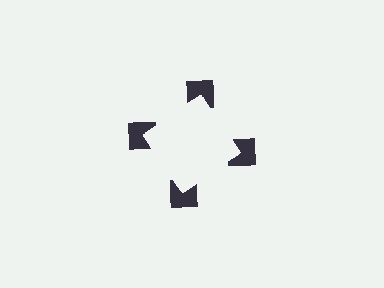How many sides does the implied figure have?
4 sides.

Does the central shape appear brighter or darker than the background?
It typically appears slightly brighter than the background, even though no actual brightness change is drawn.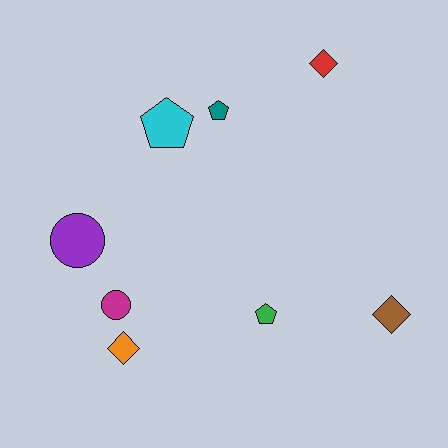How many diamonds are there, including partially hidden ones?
There are 3 diamonds.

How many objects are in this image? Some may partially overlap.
There are 8 objects.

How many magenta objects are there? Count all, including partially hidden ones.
There is 1 magenta object.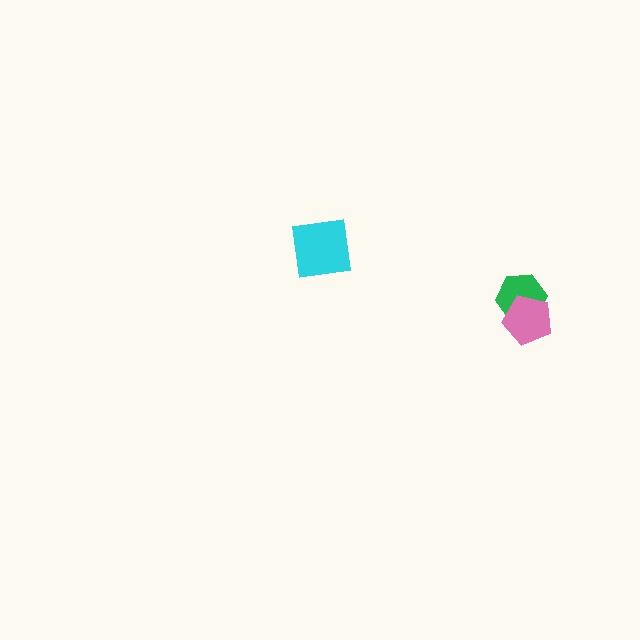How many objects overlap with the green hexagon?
1 object overlaps with the green hexagon.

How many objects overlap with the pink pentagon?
1 object overlaps with the pink pentagon.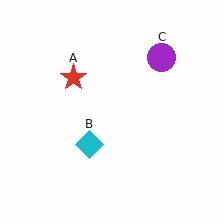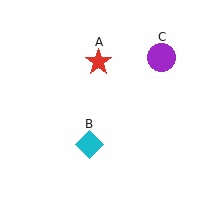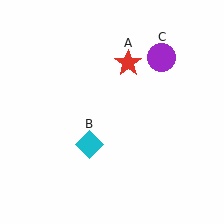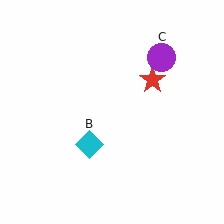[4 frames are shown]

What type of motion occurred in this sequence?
The red star (object A) rotated clockwise around the center of the scene.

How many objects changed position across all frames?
1 object changed position: red star (object A).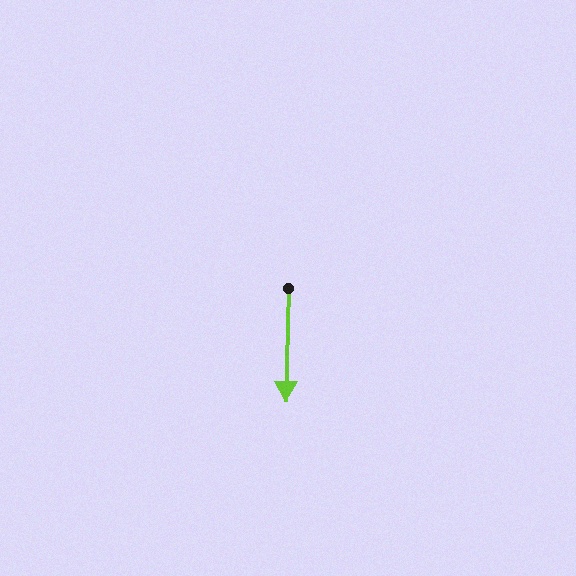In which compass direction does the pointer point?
South.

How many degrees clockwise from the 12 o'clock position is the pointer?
Approximately 181 degrees.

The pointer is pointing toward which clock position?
Roughly 6 o'clock.